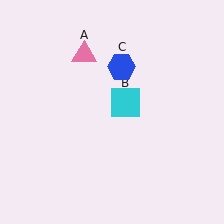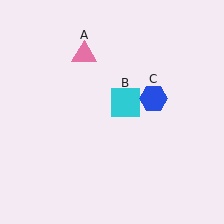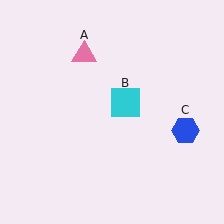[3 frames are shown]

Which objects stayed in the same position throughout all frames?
Pink triangle (object A) and cyan square (object B) remained stationary.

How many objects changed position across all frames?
1 object changed position: blue hexagon (object C).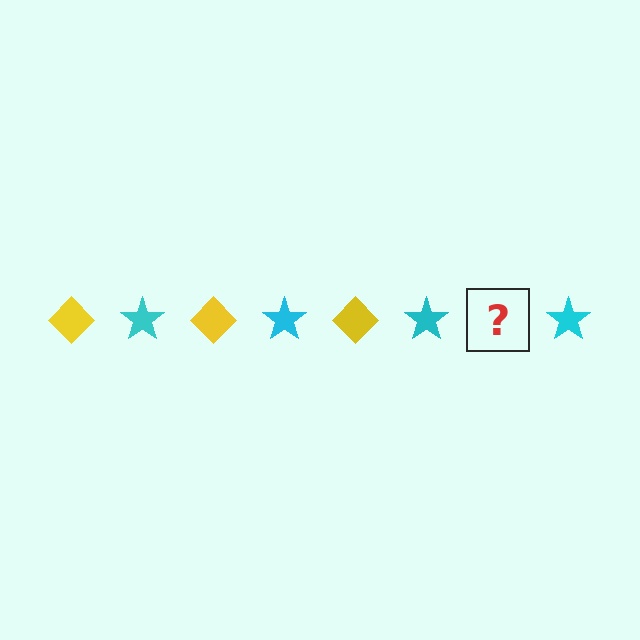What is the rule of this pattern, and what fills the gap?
The rule is that the pattern alternates between yellow diamond and cyan star. The gap should be filled with a yellow diamond.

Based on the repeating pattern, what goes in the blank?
The blank should be a yellow diamond.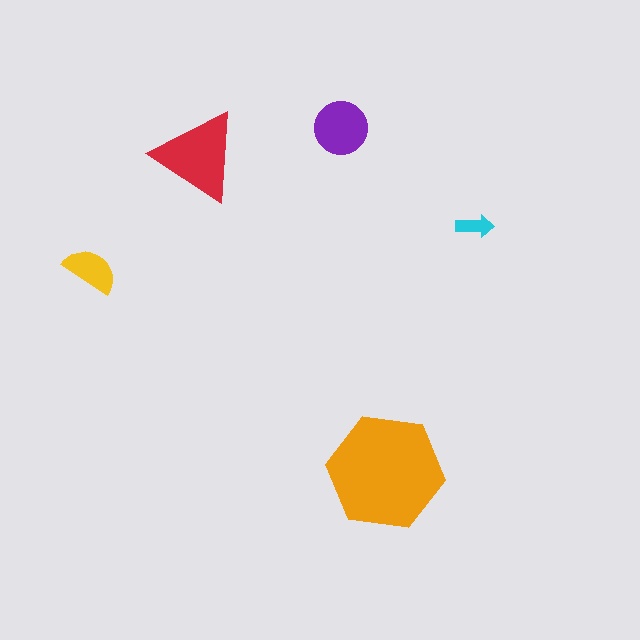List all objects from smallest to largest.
The cyan arrow, the yellow semicircle, the purple circle, the red triangle, the orange hexagon.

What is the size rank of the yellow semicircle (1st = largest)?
4th.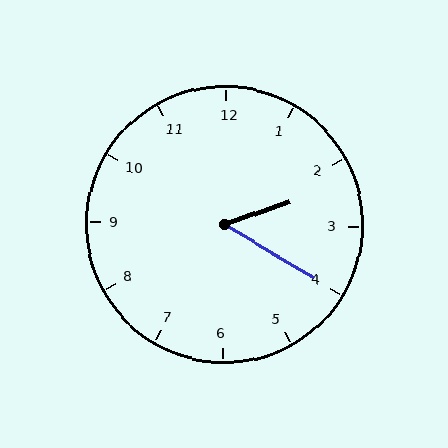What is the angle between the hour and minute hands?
Approximately 50 degrees.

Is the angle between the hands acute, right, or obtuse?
It is acute.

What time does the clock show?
2:20.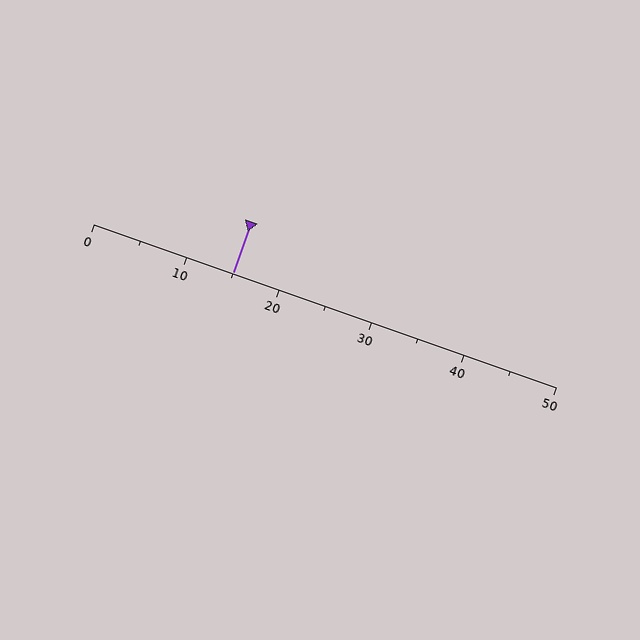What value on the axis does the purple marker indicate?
The marker indicates approximately 15.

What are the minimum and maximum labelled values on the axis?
The axis runs from 0 to 50.